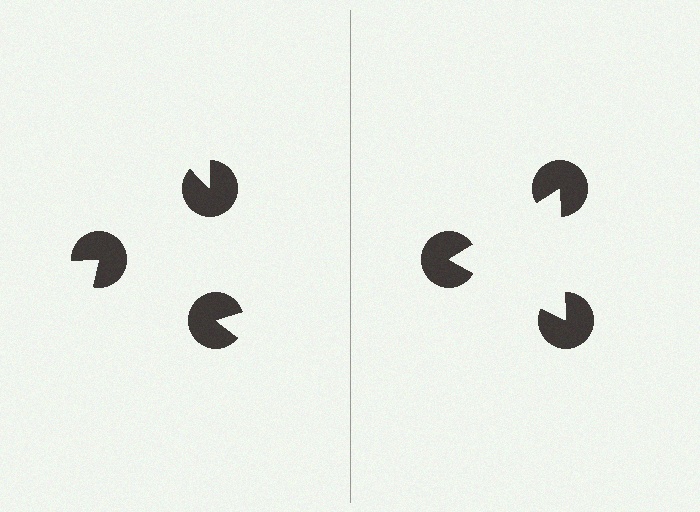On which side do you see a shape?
An illusory triangle appears on the right side. On the left side the wedge cuts are rotated, so no coherent shape forms.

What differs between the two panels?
The pac-man discs are positioned identically on both sides; only the wedge orientations differ. On the right they align to a triangle; on the left they are misaligned.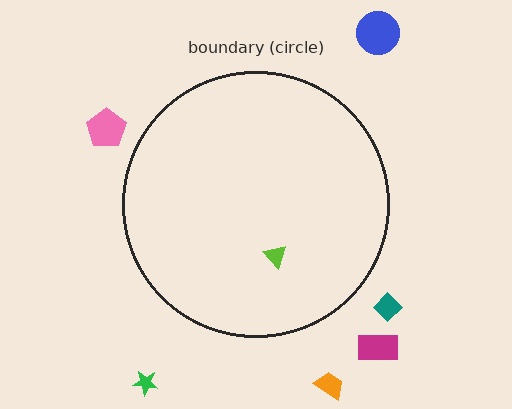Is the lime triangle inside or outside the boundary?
Inside.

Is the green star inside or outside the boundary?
Outside.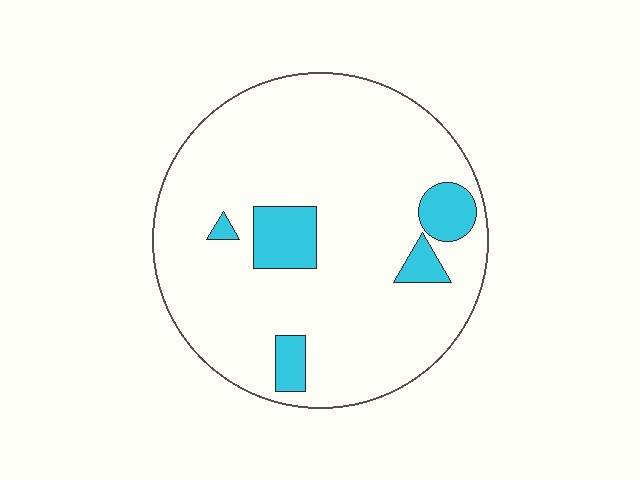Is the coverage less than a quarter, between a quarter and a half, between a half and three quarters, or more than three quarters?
Less than a quarter.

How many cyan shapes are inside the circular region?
5.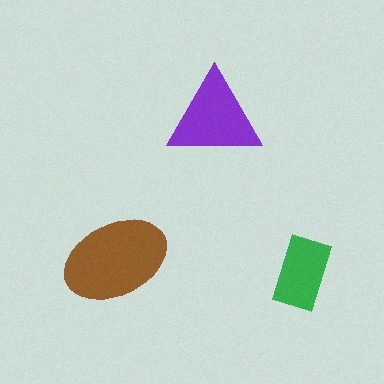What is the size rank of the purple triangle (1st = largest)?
2nd.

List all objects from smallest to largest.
The green rectangle, the purple triangle, the brown ellipse.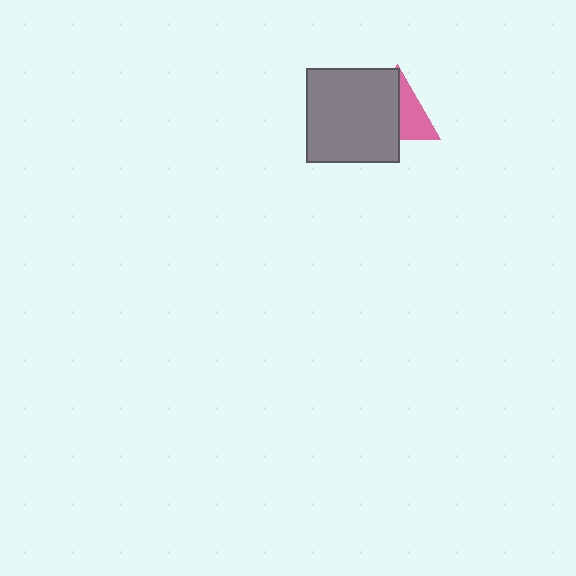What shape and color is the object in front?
The object in front is a gray square.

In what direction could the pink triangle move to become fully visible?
The pink triangle could move right. That would shift it out from behind the gray square entirely.